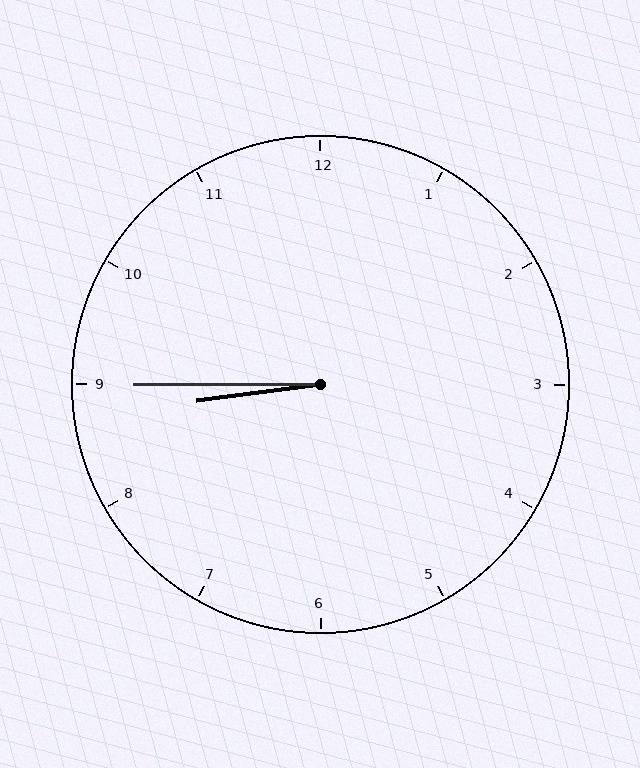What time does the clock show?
8:45.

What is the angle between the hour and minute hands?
Approximately 8 degrees.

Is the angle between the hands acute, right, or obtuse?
It is acute.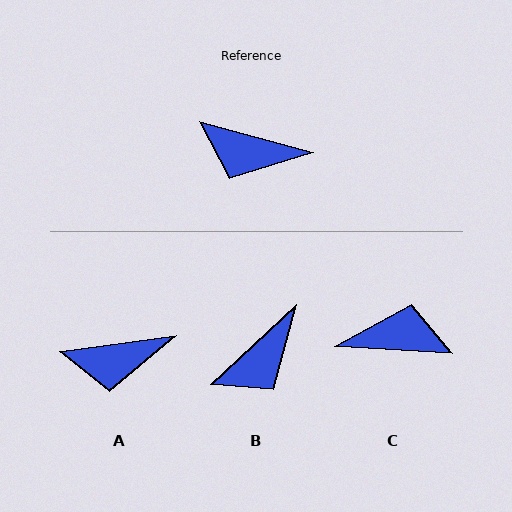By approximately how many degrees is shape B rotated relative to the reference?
Approximately 58 degrees counter-clockwise.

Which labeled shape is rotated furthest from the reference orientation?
C, about 169 degrees away.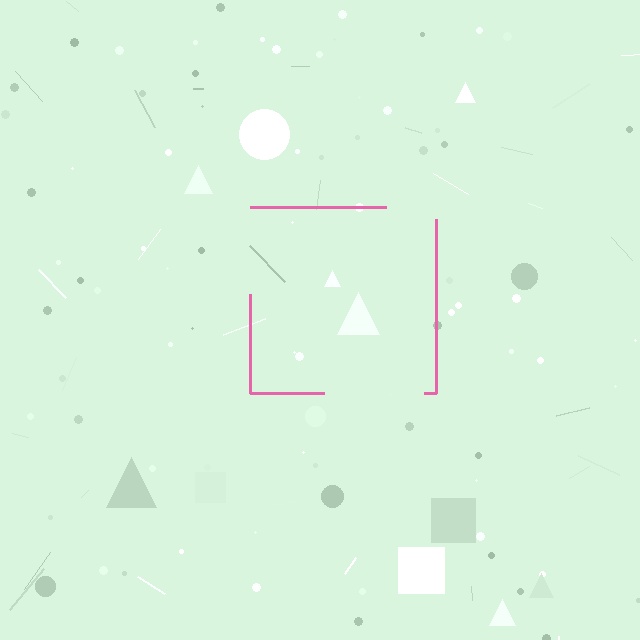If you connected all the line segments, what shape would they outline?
They would outline a square.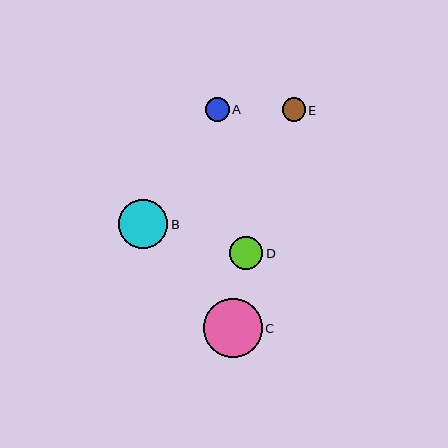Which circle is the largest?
Circle C is the largest with a size of approximately 59 pixels.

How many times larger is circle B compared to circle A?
Circle B is approximately 2.1 times the size of circle A.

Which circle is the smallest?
Circle E is the smallest with a size of approximately 23 pixels.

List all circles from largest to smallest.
From largest to smallest: C, B, D, A, E.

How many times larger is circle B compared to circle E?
Circle B is approximately 2.1 times the size of circle E.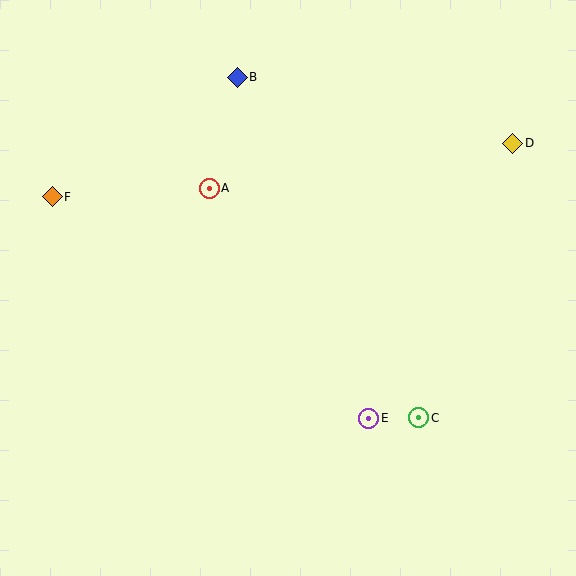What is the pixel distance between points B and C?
The distance between B and C is 386 pixels.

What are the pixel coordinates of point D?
Point D is at (513, 143).